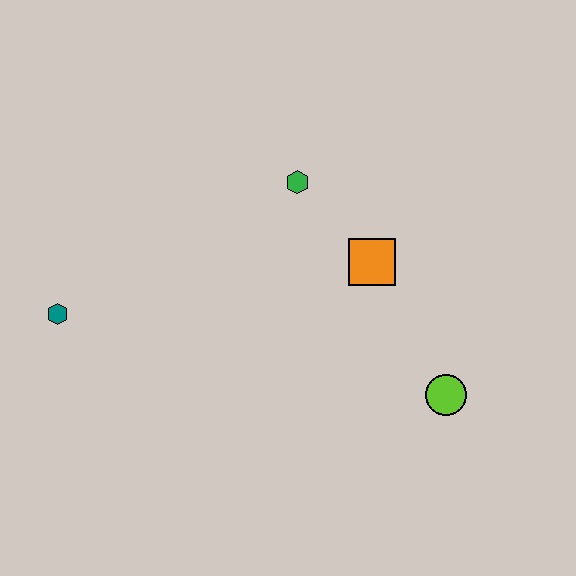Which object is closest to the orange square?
The green hexagon is closest to the orange square.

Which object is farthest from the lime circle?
The teal hexagon is farthest from the lime circle.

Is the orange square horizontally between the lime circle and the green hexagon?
Yes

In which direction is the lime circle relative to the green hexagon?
The lime circle is below the green hexagon.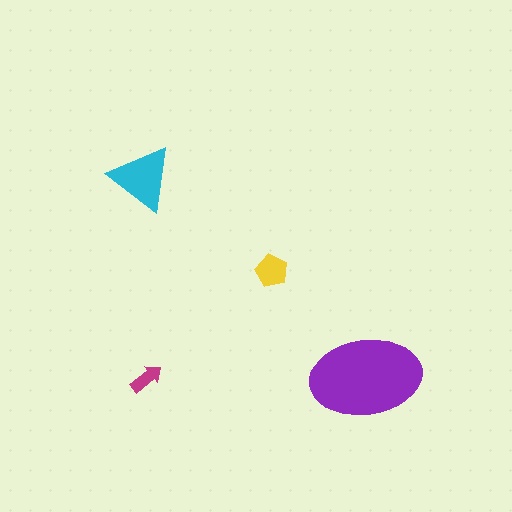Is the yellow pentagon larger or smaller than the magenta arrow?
Larger.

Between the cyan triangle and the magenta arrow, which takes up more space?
The cyan triangle.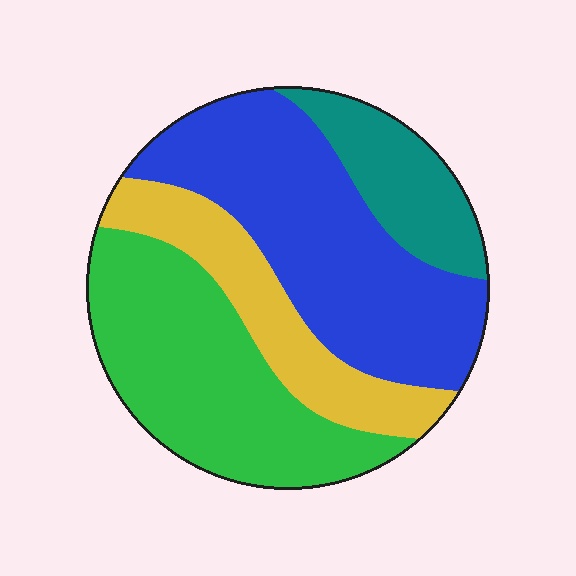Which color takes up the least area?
Teal, at roughly 15%.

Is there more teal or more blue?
Blue.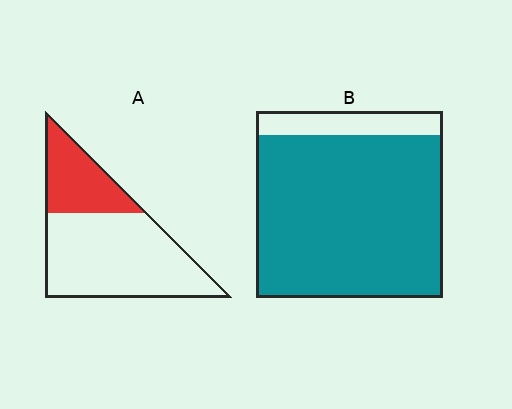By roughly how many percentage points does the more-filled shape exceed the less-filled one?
By roughly 55 percentage points (B over A).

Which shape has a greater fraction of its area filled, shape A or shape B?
Shape B.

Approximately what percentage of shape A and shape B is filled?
A is approximately 30% and B is approximately 85%.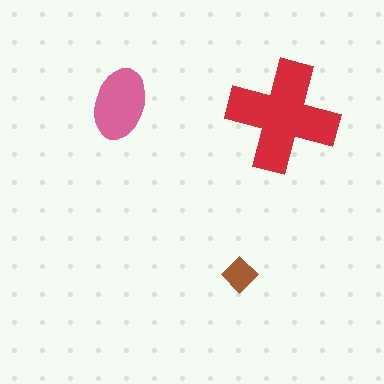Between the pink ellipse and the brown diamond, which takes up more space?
The pink ellipse.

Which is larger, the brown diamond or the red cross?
The red cross.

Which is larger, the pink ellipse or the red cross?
The red cross.